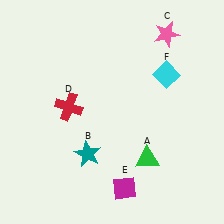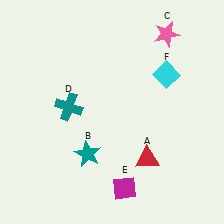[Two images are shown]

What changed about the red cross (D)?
In Image 1, D is red. In Image 2, it changed to teal.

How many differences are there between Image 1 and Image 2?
There are 2 differences between the two images.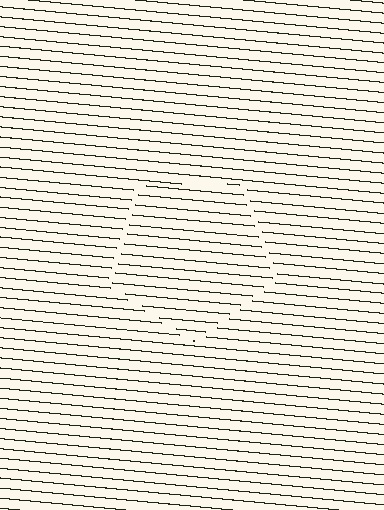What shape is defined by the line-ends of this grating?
An illusory pentagon. The interior of the shape contains the same grating, shifted by half a period — the contour is defined by the phase discontinuity where line-ends from the inner and outer gratings abut.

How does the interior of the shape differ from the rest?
The interior of the shape contains the same grating, shifted by half a period — the contour is defined by the phase discontinuity where line-ends from the inner and outer gratings abut.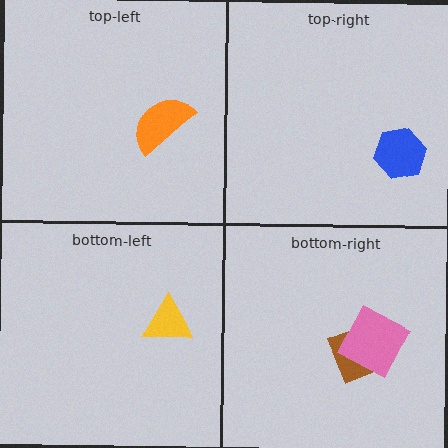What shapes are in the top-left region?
The orange semicircle.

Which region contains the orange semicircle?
The top-left region.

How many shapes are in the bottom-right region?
2.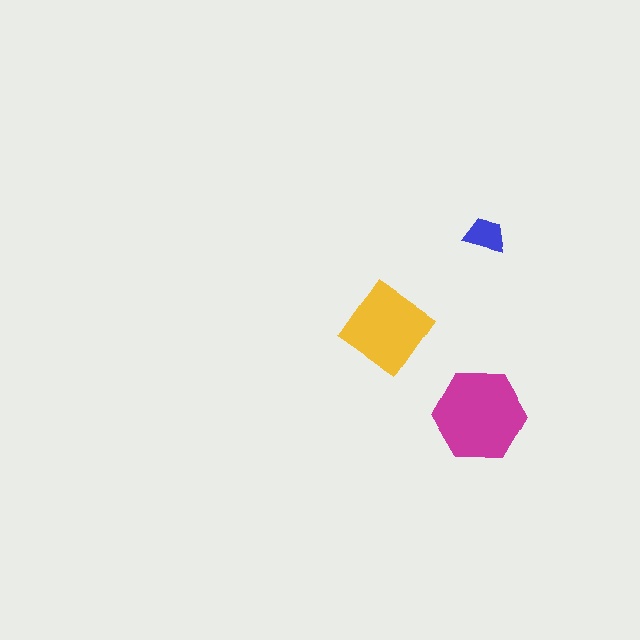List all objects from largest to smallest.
The magenta hexagon, the yellow diamond, the blue trapezoid.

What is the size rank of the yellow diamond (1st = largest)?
2nd.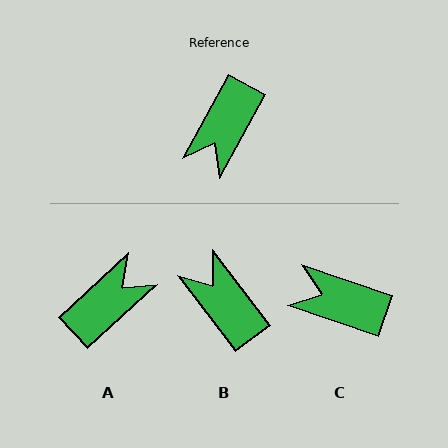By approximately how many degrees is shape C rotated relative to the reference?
Approximately 80 degrees clockwise.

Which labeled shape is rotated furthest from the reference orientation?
A, about 161 degrees away.